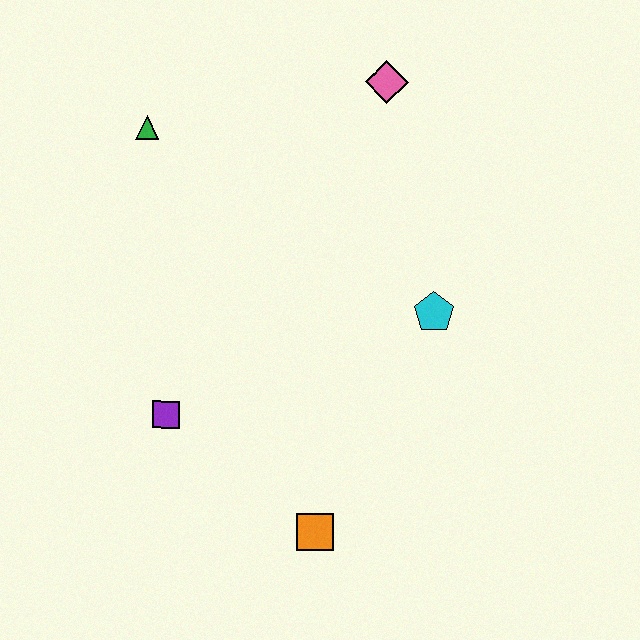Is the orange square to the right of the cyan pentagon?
No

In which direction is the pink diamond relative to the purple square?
The pink diamond is above the purple square.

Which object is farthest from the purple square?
The pink diamond is farthest from the purple square.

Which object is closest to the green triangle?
The pink diamond is closest to the green triangle.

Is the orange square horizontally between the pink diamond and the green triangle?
Yes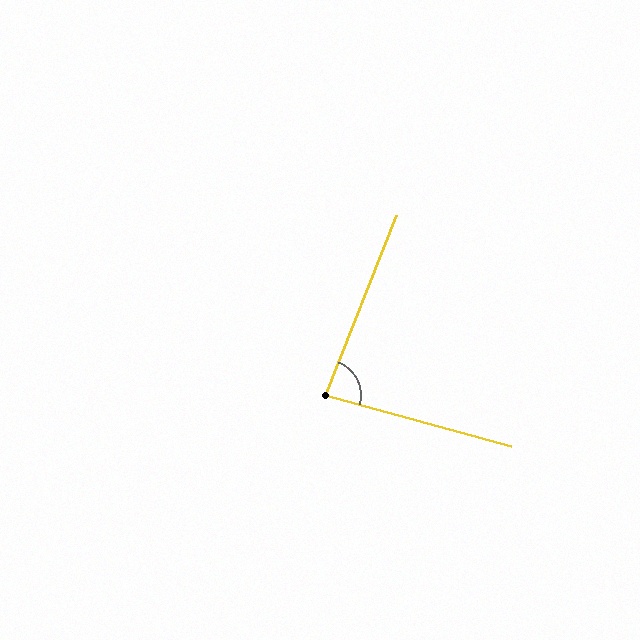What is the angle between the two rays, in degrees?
Approximately 84 degrees.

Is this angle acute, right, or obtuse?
It is acute.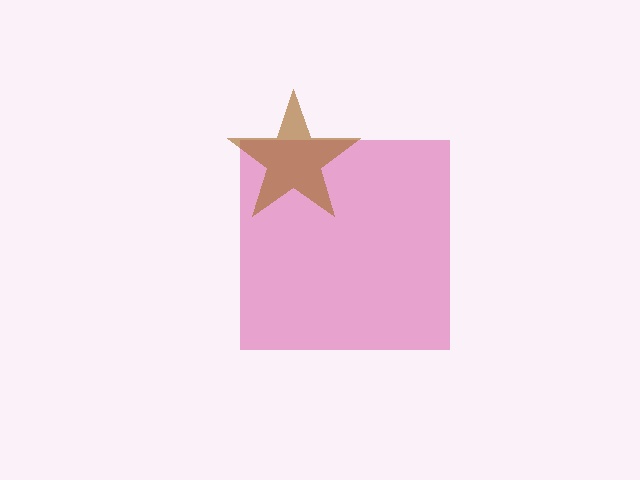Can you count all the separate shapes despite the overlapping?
Yes, there are 2 separate shapes.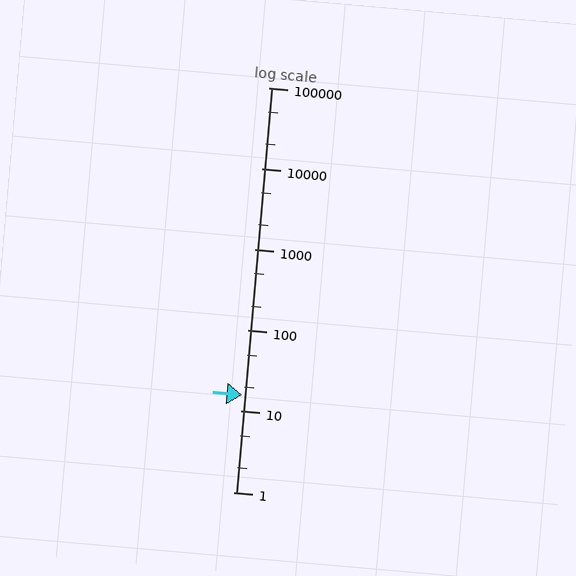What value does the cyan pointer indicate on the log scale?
The pointer indicates approximately 16.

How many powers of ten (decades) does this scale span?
The scale spans 5 decades, from 1 to 100000.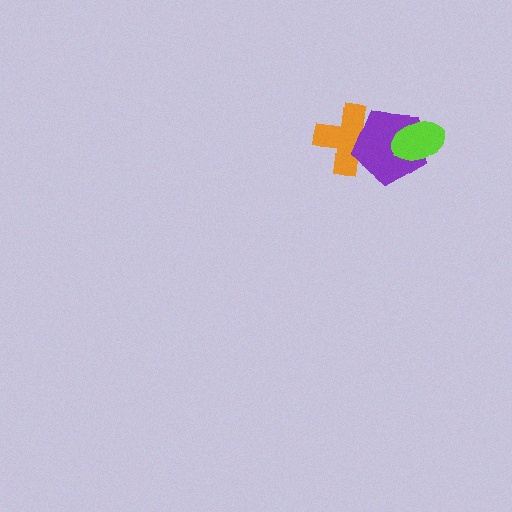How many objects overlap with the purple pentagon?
2 objects overlap with the purple pentagon.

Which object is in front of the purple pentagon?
The lime ellipse is in front of the purple pentagon.